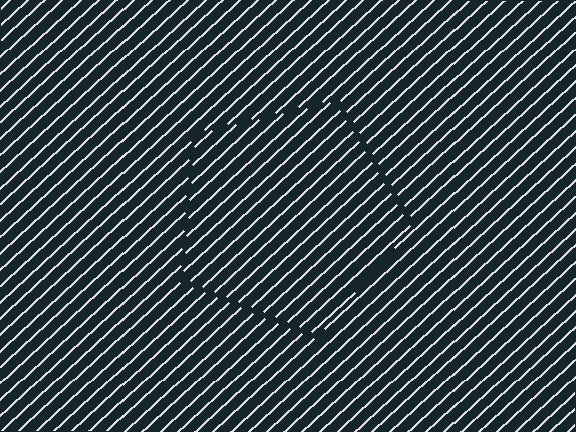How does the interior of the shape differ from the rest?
The interior of the shape contains the same grating, shifted by half a period — the contour is defined by the phase discontinuity where line-ends from the inner and outer gratings abut.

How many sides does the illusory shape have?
5 sides — the line-ends trace a pentagon.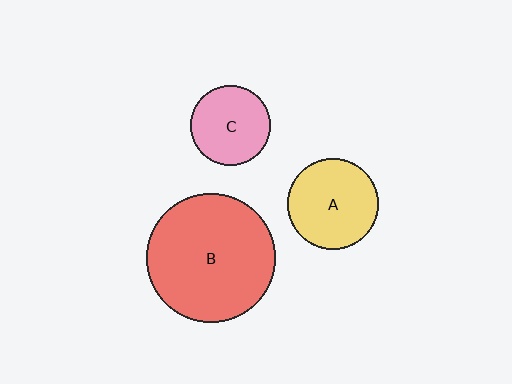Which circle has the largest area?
Circle B (red).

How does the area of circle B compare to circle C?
Approximately 2.6 times.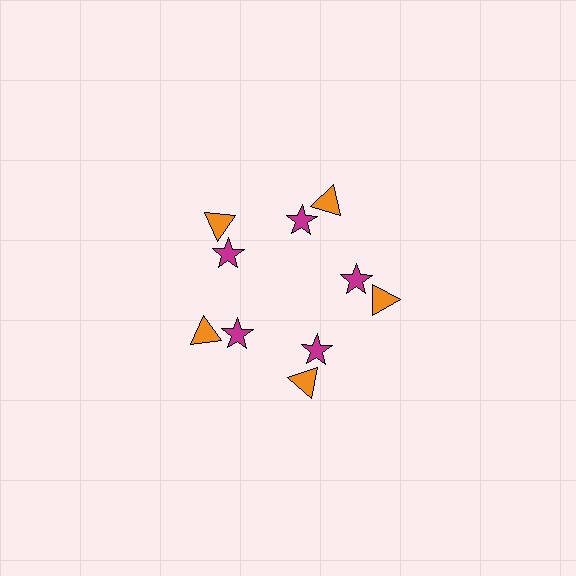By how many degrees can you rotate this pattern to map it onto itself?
The pattern maps onto itself every 72 degrees of rotation.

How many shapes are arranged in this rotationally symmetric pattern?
There are 10 shapes, arranged in 5 groups of 2.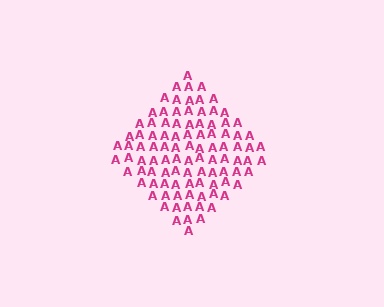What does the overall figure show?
The overall figure shows a diamond.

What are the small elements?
The small elements are letter A's.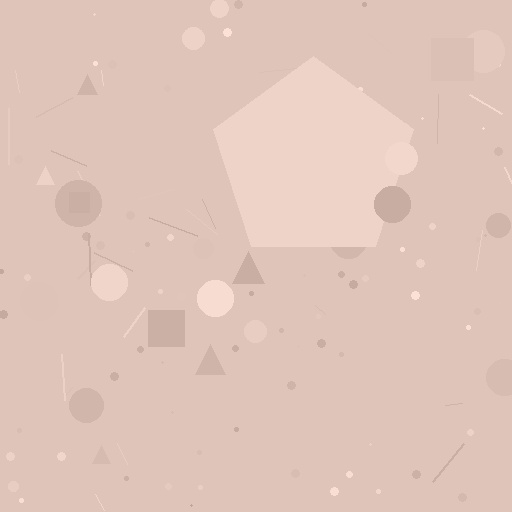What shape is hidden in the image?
A pentagon is hidden in the image.